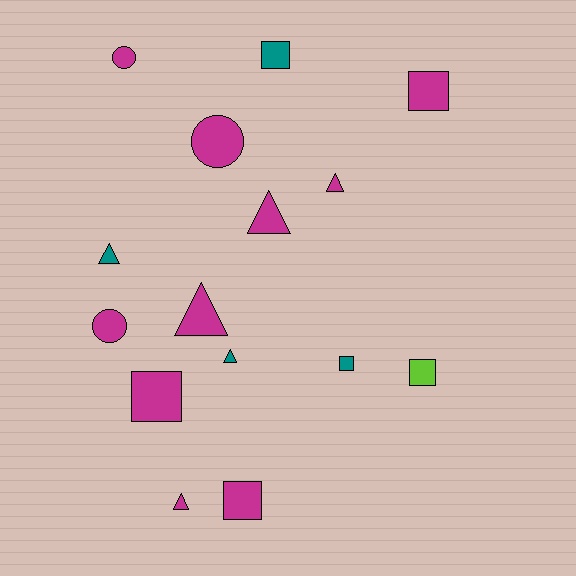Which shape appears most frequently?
Triangle, with 6 objects.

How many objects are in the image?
There are 15 objects.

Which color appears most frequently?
Magenta, with 10 objects.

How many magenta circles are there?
There are 3 magenta circles.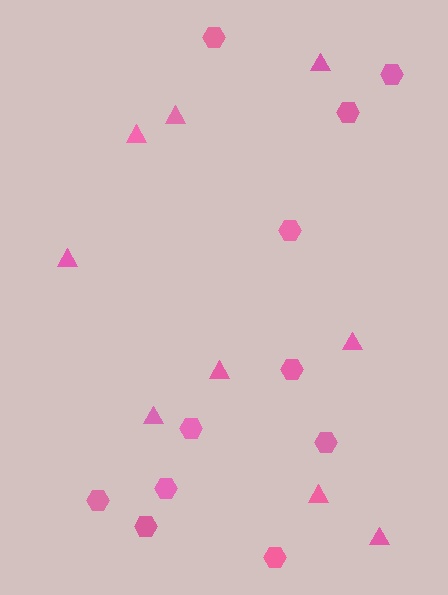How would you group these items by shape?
There are 2 groups: one group of hexagons (11) and one group of triangles (9).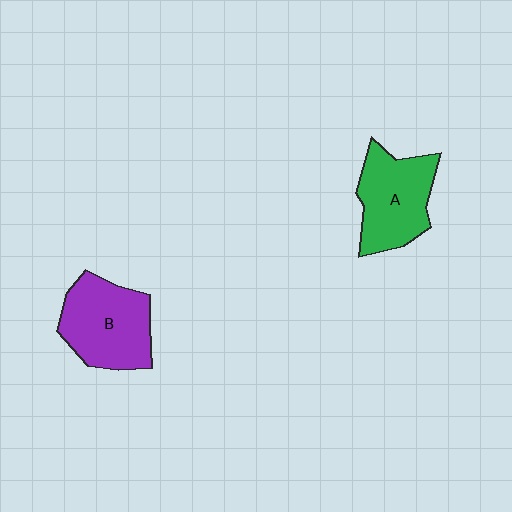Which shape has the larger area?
Shape B (purple).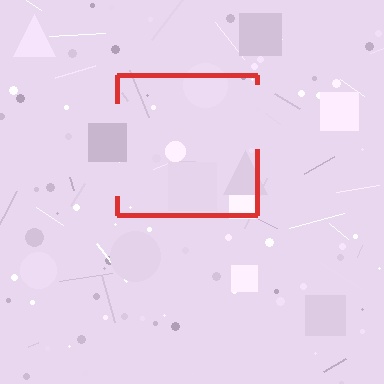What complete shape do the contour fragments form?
The contour fragments form a square.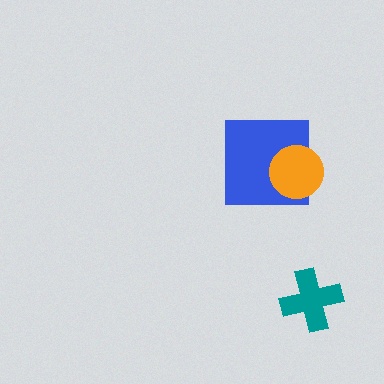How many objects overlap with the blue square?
1 object overlaps with the blue square.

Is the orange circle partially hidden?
No, no other shape covers it.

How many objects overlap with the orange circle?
1 object overlaps with the orange circle.